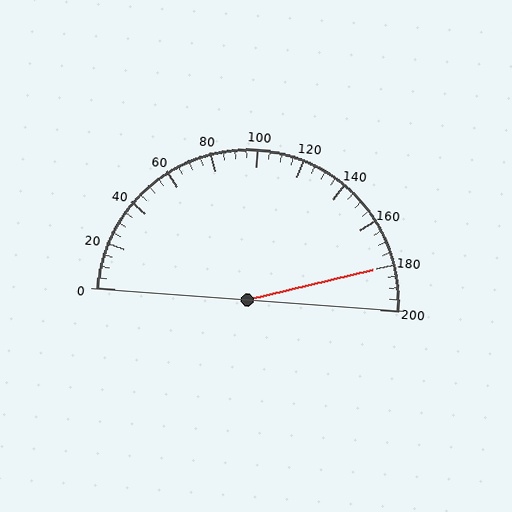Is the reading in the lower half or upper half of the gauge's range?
The reading is in the upper half of the range (0 to 200).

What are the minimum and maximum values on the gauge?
The gauge ranges from 0 to 200.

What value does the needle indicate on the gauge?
The needle indicates approximately 180.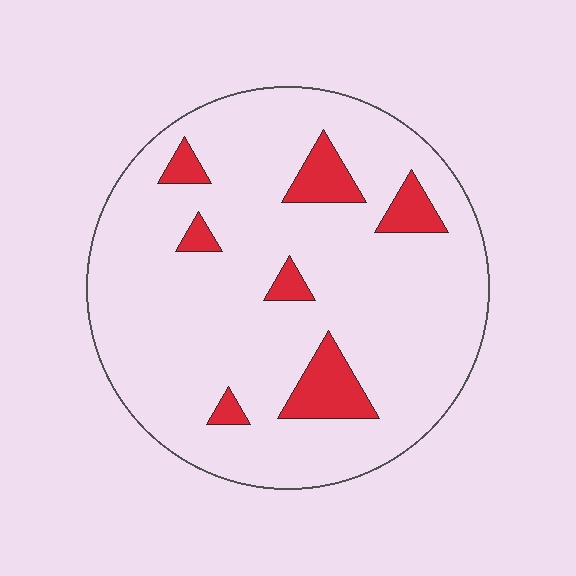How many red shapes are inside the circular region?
7.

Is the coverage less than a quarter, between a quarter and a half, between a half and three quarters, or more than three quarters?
Less than a quarter.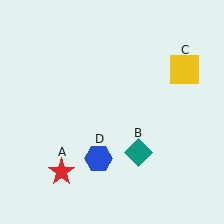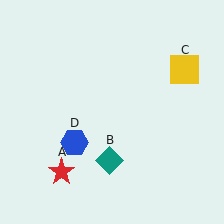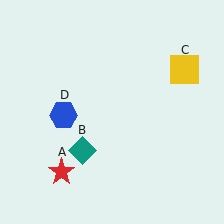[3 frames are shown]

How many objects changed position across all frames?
2 objects changed position: teal diamond (object B), blue hexagon (object D).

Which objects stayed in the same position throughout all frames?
Red star (object A) and yellow square (object C) remained stationary.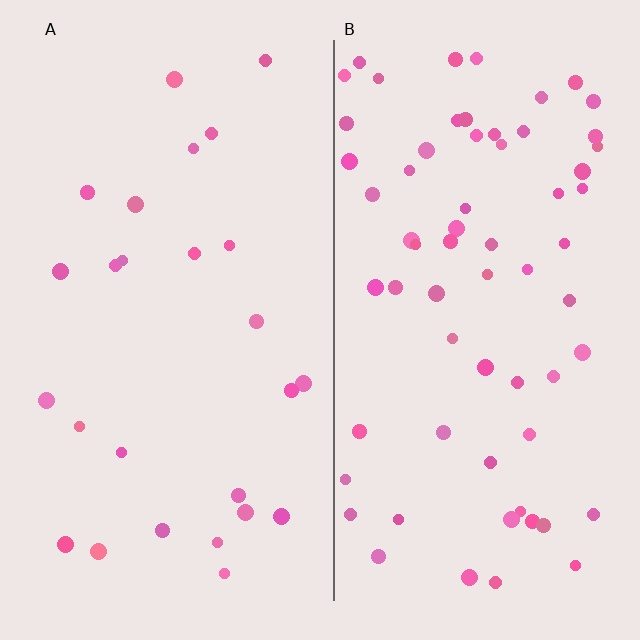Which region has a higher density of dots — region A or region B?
B (the right).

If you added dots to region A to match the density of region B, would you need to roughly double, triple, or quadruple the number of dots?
Approximately triple.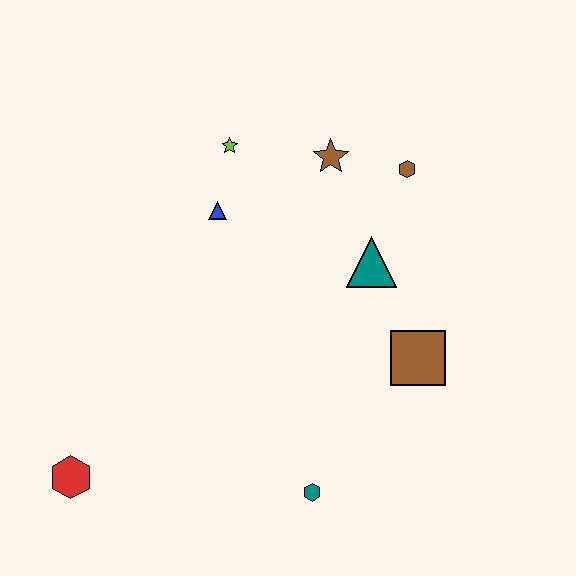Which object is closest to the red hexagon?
The teal hexagon is closest to the red hexagon.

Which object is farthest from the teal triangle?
The red hexagon is farthest from the teal triangle.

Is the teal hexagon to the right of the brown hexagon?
No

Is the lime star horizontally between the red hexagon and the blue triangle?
No